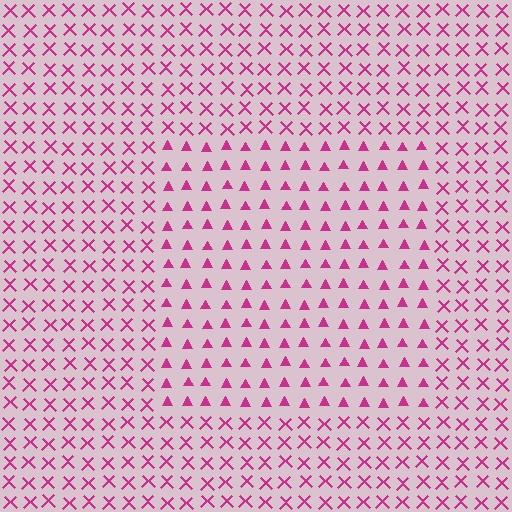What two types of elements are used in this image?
The image uses triangles inside the rectangle region and X marks outside it.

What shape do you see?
I see a rectangle.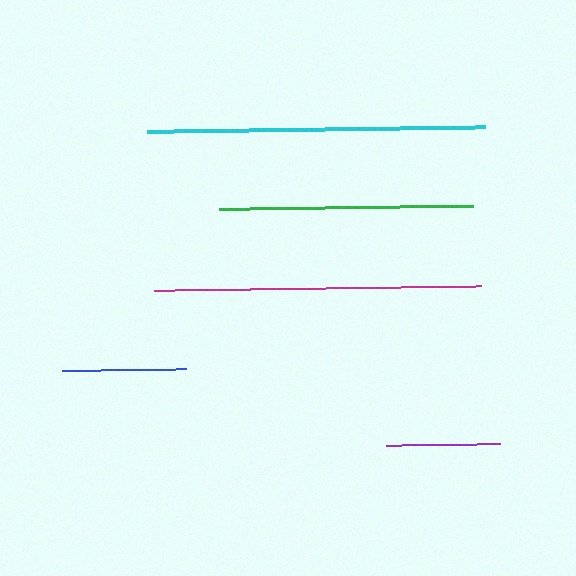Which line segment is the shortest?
The purple line is the shortest at approximately 115 pixels.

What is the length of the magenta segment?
The magenta segment is approximately 327 pixels long.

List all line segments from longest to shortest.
From longest to shortest: cyan, magenta, green, blue, purple.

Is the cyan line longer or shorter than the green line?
The cyan line is longer than the green line.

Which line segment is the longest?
The cyan line is the longest at approximately 338 pixels.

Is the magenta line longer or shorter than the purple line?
The magenta line is longer than the purple line.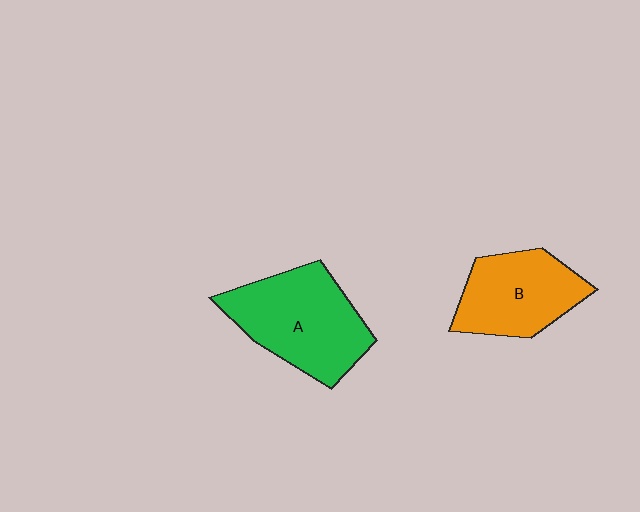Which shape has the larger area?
Shape A (green).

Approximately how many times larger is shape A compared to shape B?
Approximately 1.3 times.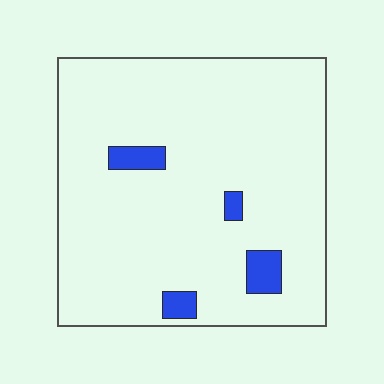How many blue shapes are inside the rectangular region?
4.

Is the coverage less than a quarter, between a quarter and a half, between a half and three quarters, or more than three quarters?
Less than a quarter.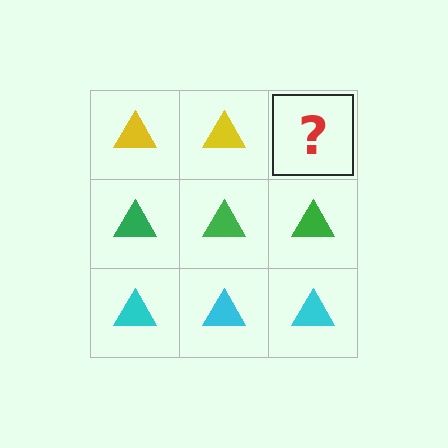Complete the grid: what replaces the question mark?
The question mark should be replaced with a yellow triangle.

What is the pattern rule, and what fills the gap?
The rule is that each row has a consistent color. The gap should be filled with a yellow triangle.